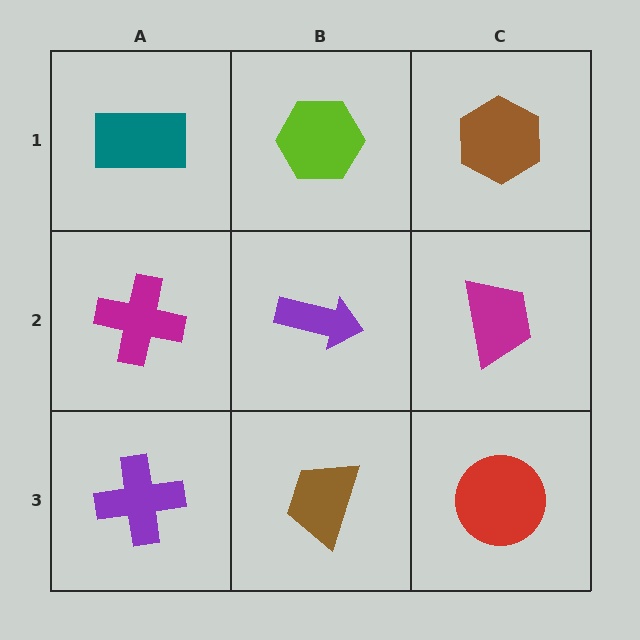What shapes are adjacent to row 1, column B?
A purple arrow (row 2, column B), a teal rectangle (row 1, column A), a brown hexagon (row 1, column C).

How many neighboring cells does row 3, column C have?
2.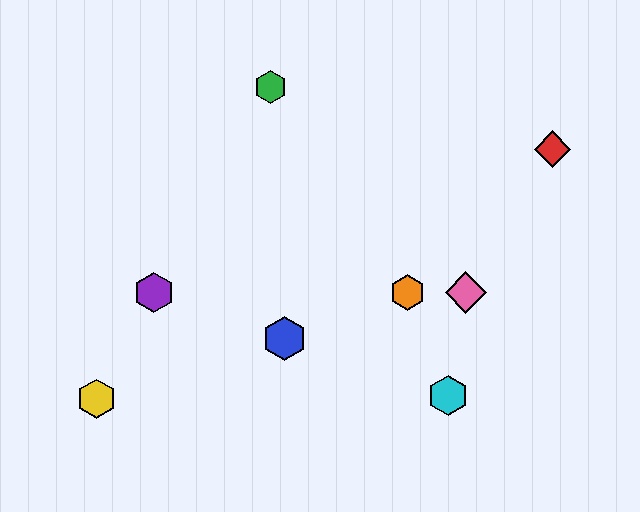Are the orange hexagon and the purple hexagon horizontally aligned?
Yes, both are at y≈293.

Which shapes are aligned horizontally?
The purple hexagon, the orange hexagon, the pink diamond are aligned horizontally.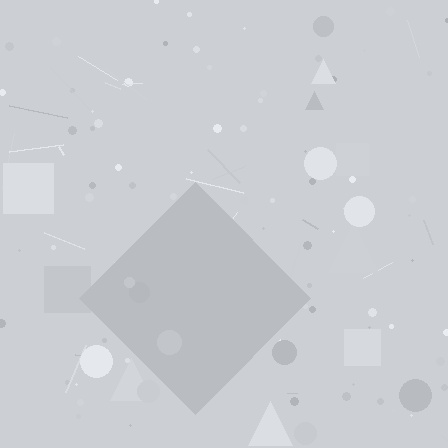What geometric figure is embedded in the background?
A diamond is embedded in the background.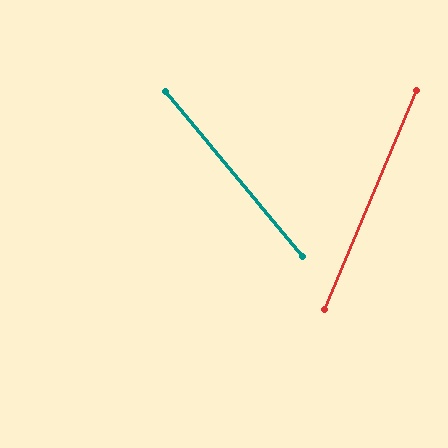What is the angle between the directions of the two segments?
Approximately 62 degrees.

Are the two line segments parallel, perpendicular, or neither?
Neither parallel nor perpendicular — they differ by about 62°.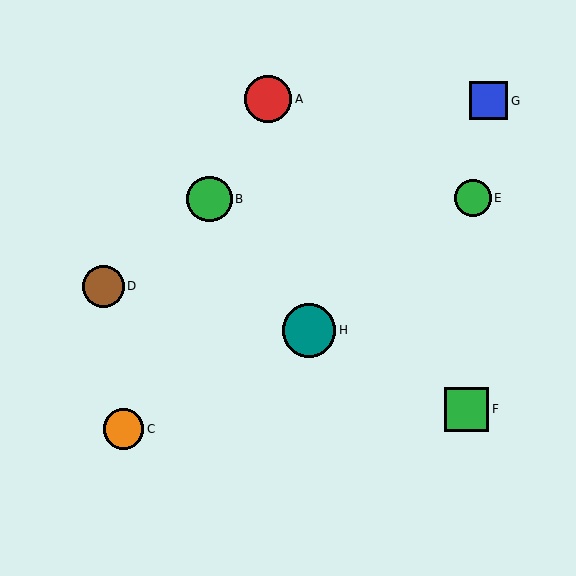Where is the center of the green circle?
The center of the green circle is at (473, 198).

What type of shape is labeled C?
Shape C is an orange circle.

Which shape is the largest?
The teal circle (labeled H) is the largest.